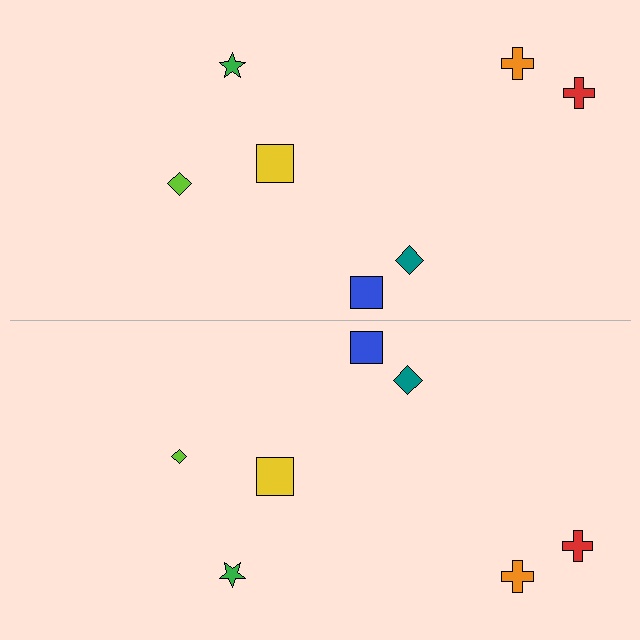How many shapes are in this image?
There are 14 shapes in this image.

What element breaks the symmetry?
The lime diamond on the bottom side has a different size than its mirror counterpart.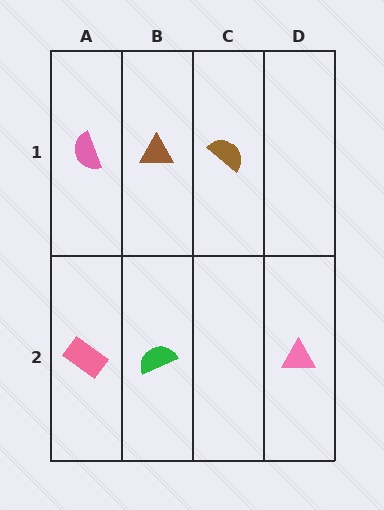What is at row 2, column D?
A pink triangle.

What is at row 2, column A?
A pink rectangle.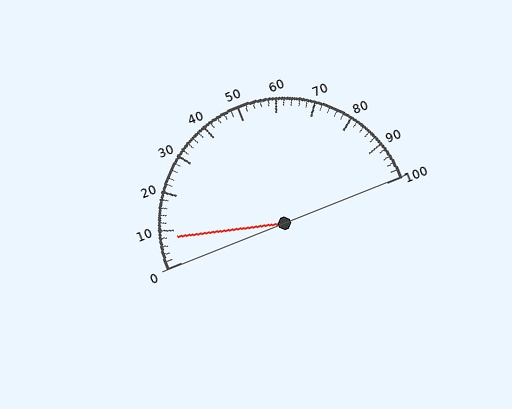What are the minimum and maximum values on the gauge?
The gauge ranges from 0 to 100.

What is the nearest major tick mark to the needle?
The nearest major tick mark is 10.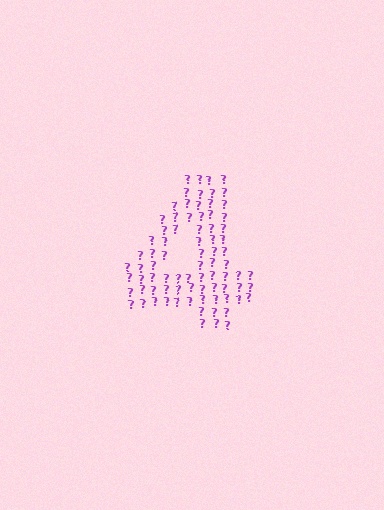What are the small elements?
The small elements are question marks.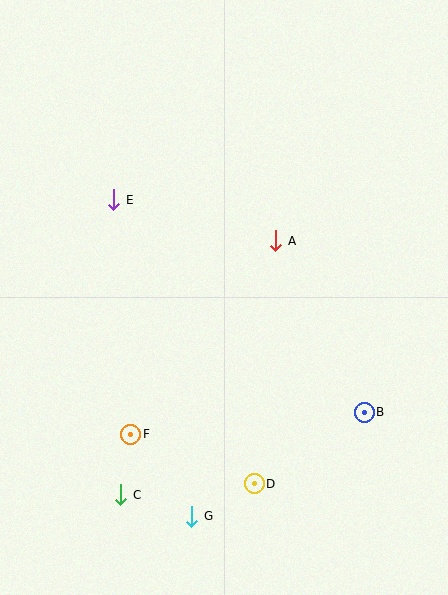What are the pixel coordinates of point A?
Point A is at (276, 241).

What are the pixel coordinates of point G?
Point G is at (192, 516).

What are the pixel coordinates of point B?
Point B is at (364, 412).